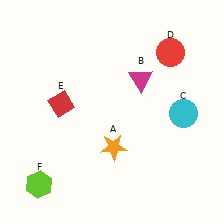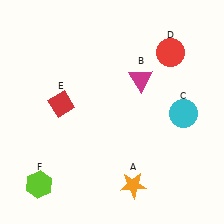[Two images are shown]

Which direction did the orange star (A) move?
The orange star (A) moved down.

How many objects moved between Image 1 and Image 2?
1 object moved between the two images.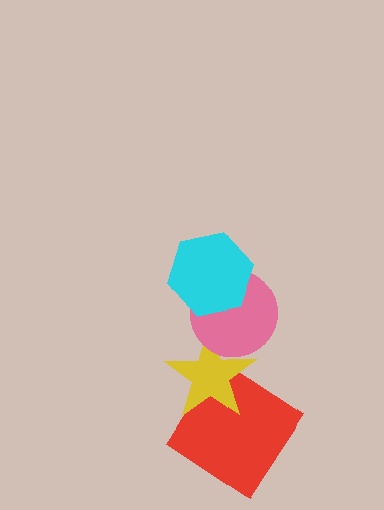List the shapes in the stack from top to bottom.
From top to bottom: the cyan hexagon, the pink circle, the yellow star, the red diamond.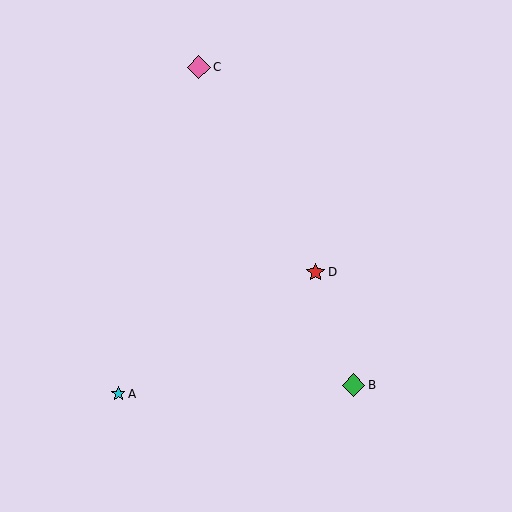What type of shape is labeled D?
Shape D is a red star.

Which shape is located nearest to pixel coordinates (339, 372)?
The green diamond (labeled B) at (354, 385) is nearest to that location.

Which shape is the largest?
The pink diamond (labeled C) is the largest.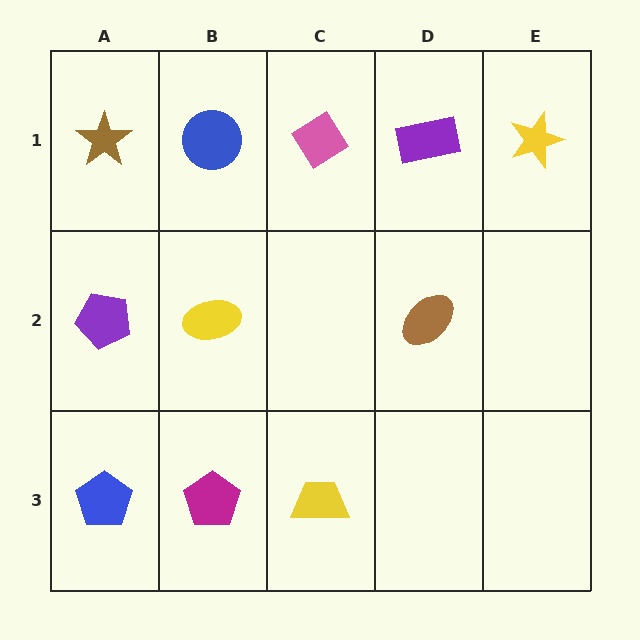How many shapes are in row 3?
3 shapes.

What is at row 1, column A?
A brown star.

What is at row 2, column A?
A purple pentagon.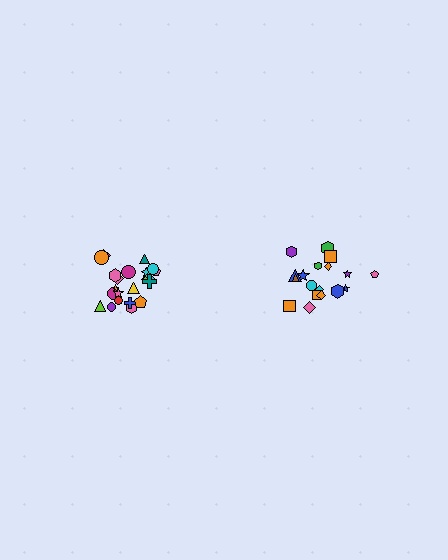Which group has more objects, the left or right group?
The left group.